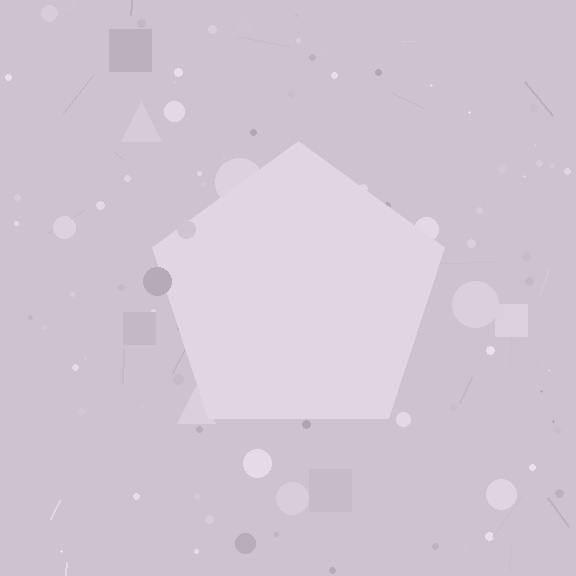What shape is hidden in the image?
A pentagon is hidden in the image.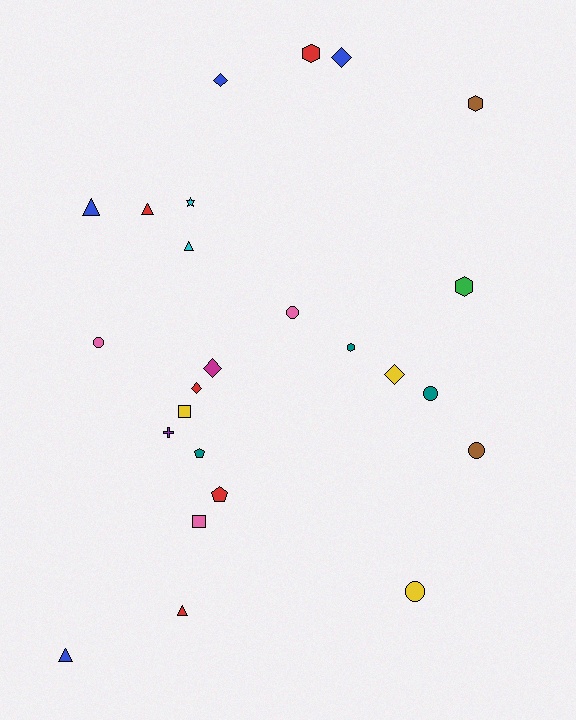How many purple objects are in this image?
There is 1 purple object.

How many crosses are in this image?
There is 1 cross.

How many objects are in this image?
There are 25 objects.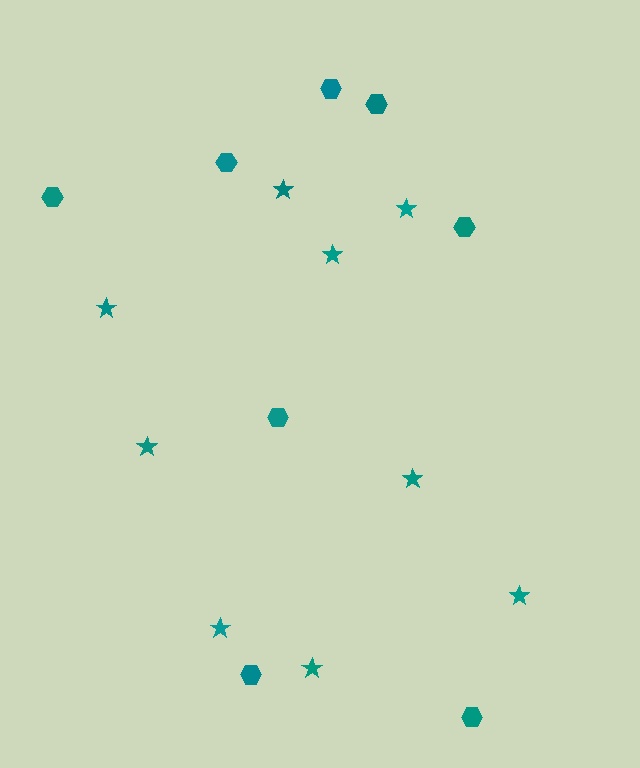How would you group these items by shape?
There are 2 groups: one group of hexagons (8) and one group of stars (9).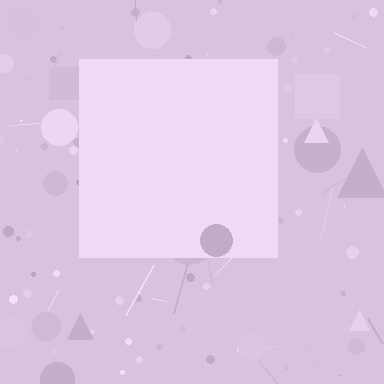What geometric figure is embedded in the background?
A square is embedded in the background.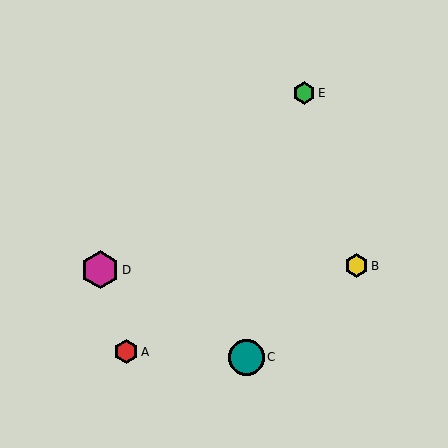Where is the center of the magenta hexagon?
The center of the magenta hexagon is at (100, 270).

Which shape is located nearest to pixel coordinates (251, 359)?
The teal circle (labeled C) at (246, 357) is nearest to that location.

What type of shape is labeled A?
Shape A is a red hexagon.